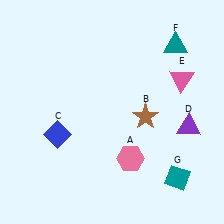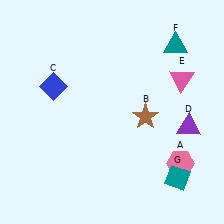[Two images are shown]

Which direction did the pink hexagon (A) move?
The pink hexagon (A) moved right.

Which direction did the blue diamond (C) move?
The blue diamond (C) moved up.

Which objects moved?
The objects that moved are: the pink hexagon (A), the blue diamond (C).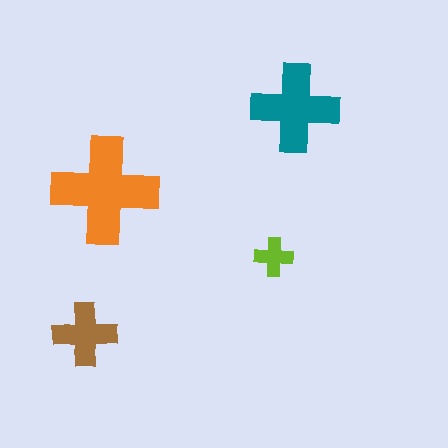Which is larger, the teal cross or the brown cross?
The teal one.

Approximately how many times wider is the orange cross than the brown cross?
About 1.5 times wider.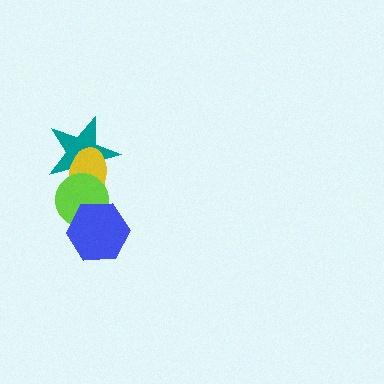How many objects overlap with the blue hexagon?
1 object overlaps with the blue hexagon.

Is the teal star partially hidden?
Yes, it is partially covered by another shape.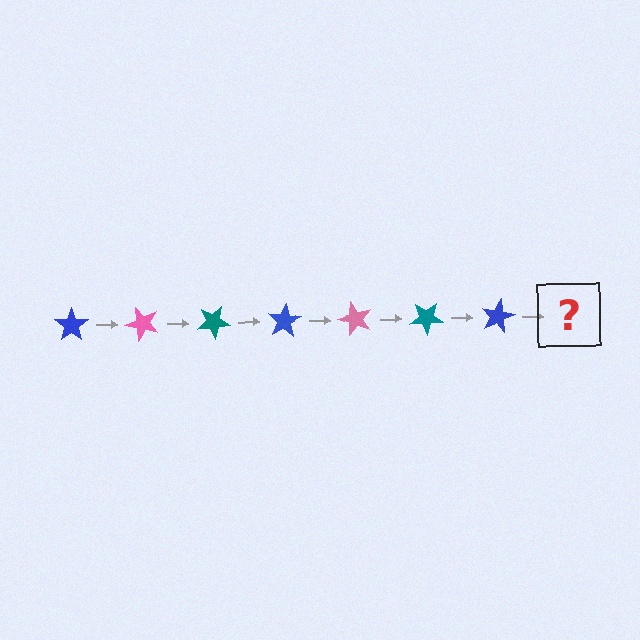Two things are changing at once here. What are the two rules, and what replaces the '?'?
The two rules are that it rotates 50 degrees each step and the color cycles through blue, pink, and teal. The '?' should be a pink star, rotated 350 degrees from the start.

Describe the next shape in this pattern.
It should be a pink star, rotated 350 degrees from the start.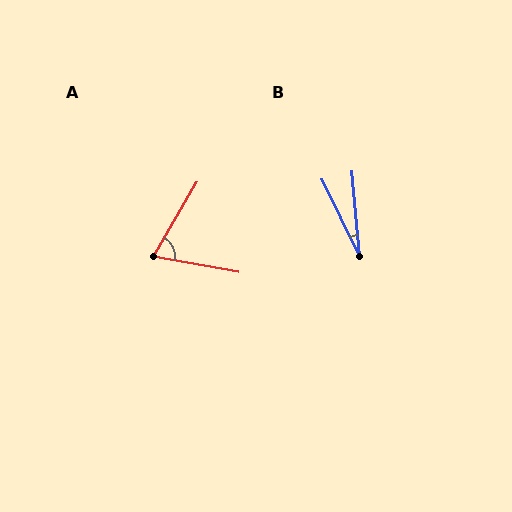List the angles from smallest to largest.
B (21°), A (70°).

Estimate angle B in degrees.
Approximately 21 degrees.